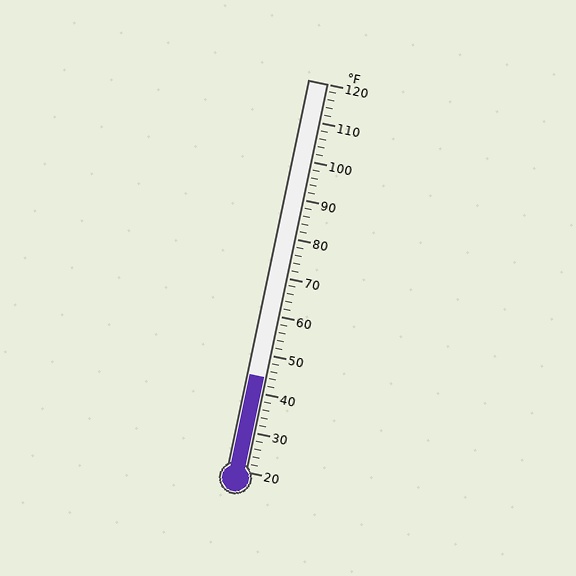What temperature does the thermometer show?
The thermometer shows approximately 44°F.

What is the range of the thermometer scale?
The thermometer scale ranges from 20°F to 120°F.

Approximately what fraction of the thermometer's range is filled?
The thermometer is filled to approximately 25% of its range.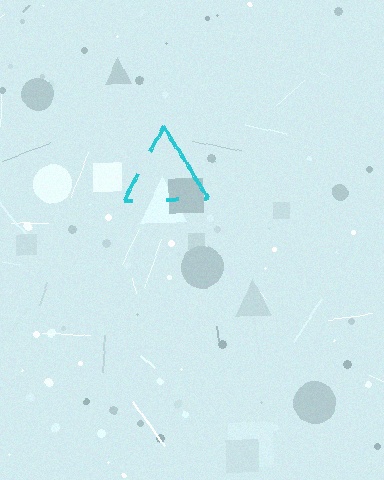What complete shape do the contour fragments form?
The contour fragments form a triangle.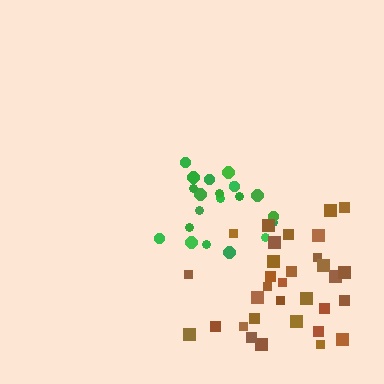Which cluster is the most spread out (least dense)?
Green.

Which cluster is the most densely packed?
Brown.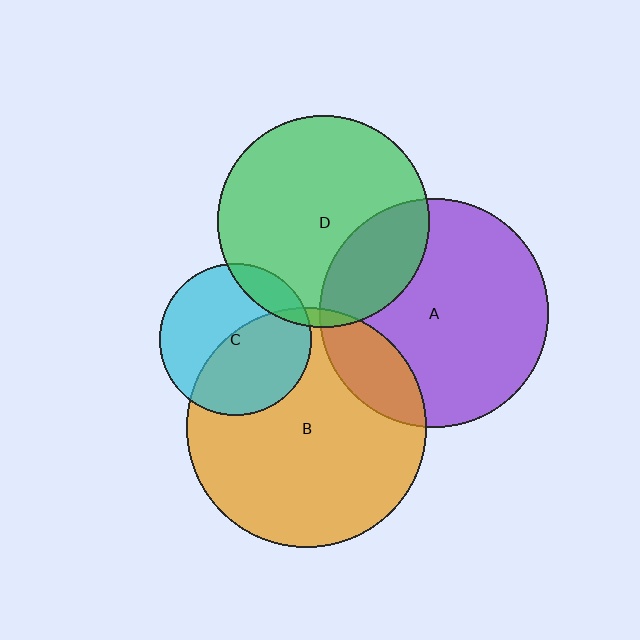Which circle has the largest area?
Circle B (orange).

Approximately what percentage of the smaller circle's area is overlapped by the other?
Approximately 50%.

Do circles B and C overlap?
Yes.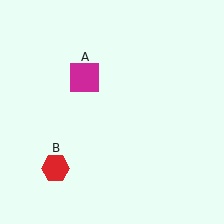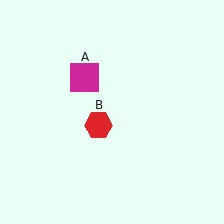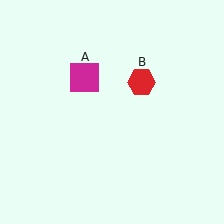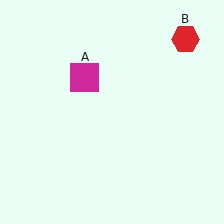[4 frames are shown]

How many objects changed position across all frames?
1 object changed position: red hexagon (object B).